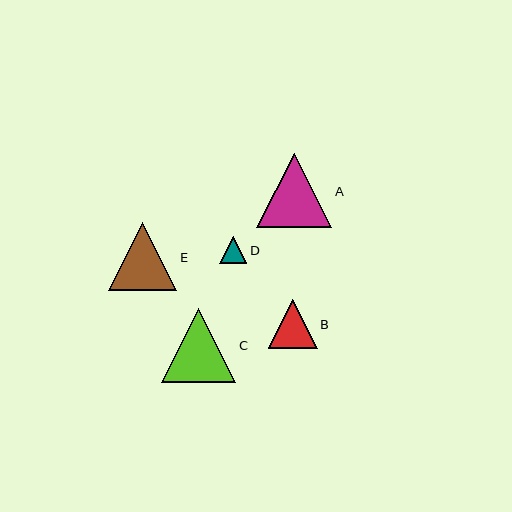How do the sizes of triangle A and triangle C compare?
Triangle A and triangle C are approximately the same size.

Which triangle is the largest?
Triangle A is the largest with a size of approximately 75 pixels.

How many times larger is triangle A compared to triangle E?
Triangle A is approximately 1.1 times the size of triangle E.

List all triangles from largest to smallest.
From largest to smallest: A, C, E, B, D.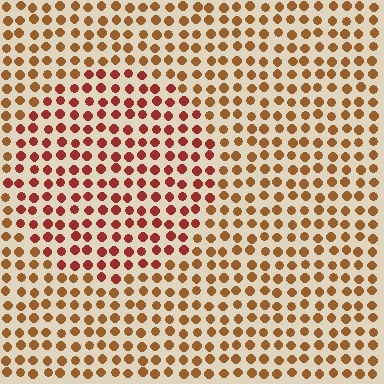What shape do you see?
I see a circle.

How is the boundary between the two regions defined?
The boundary is defined purely by a slight shift in hue (about 28 degrees). Spacing, size, and orientation are identical on both sides.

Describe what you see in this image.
The image is filled with small brown elements in a uniform arrangement. A circle-shaped region is visible where the elements are tinted to a slightly different hue, forming a subtle color boundary.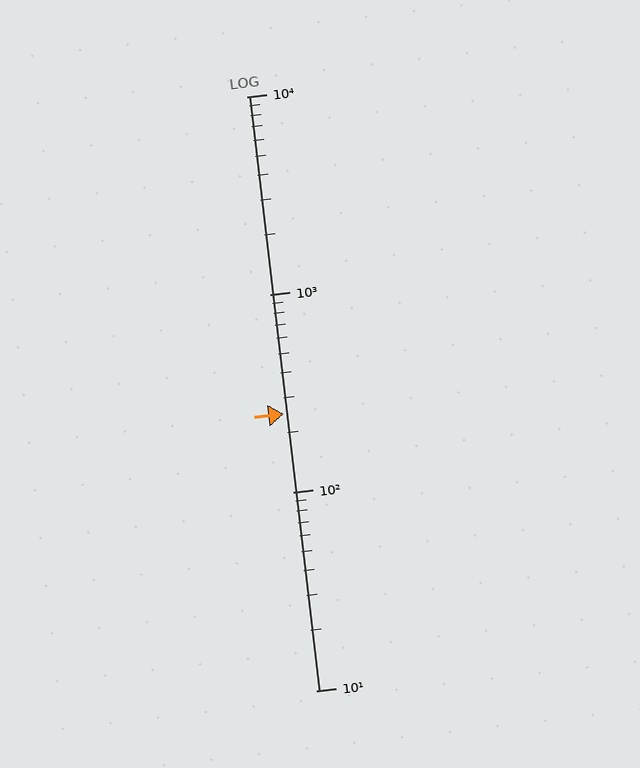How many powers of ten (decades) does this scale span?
The scale spans 3 decades, from 10 to 10000.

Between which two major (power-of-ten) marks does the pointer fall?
The pointer is between 100 and 1000.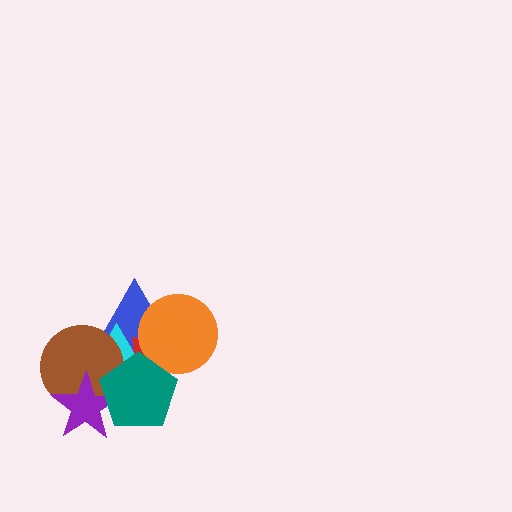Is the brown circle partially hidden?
Yes, it is partially covered by another shape.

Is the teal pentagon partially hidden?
No, no other shape covers it.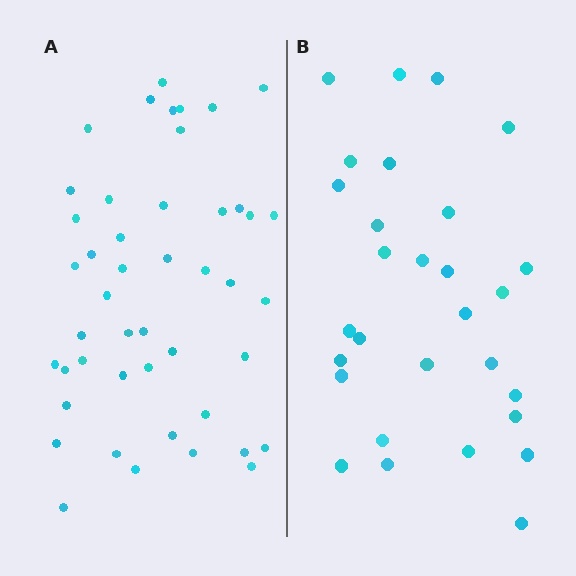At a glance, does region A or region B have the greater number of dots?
Region A (the left region) has more dots.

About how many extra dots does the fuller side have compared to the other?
Region A has approximately 15 more dots than region B.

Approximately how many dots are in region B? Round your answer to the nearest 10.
About 30 dots. (The exact count is 29, which rounds to 30.)